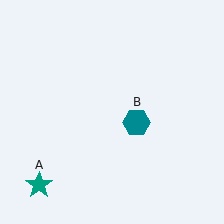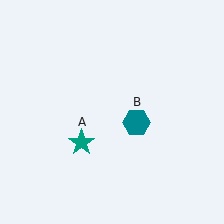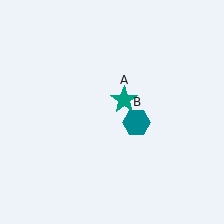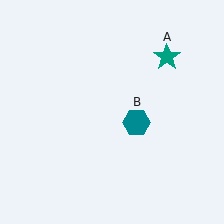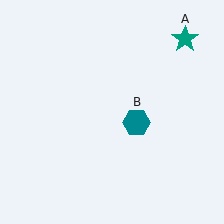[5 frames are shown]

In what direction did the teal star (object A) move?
The teal star (object A) moved up and to the right.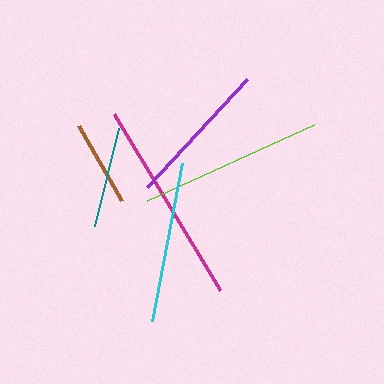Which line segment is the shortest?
The brown line is the shortest at approximately 87 pixels.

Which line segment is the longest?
The magenta line is the longest at approximately 205 pixels.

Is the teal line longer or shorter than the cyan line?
The cyan line is longer than the teal line.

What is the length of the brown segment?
The brown segment is approximately 87 pixels long.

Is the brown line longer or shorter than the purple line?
The purple line is longer than the brown line.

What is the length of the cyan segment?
The cyan segment is approximately 161 pixels long.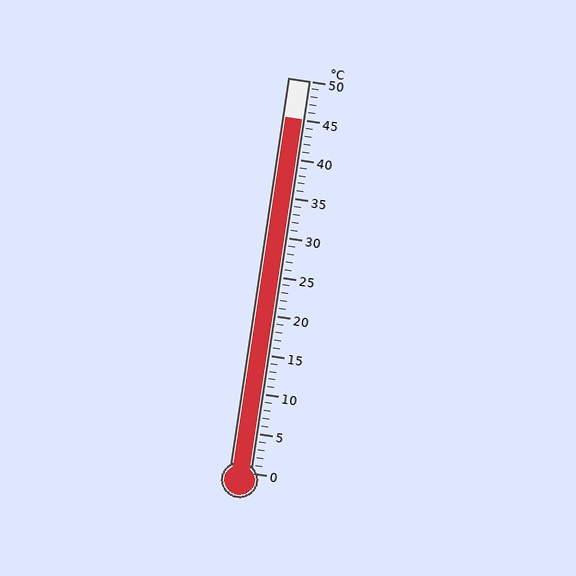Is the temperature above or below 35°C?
The temperature is above 35°C.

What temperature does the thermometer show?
The thermometer shows approximately 45°C.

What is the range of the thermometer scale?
The thermometer scale ranges from 0°C to 50°C.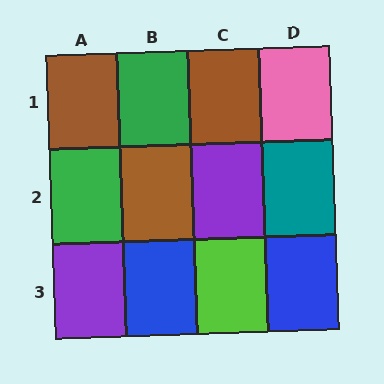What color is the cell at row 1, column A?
Brown.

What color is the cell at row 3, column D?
Blue.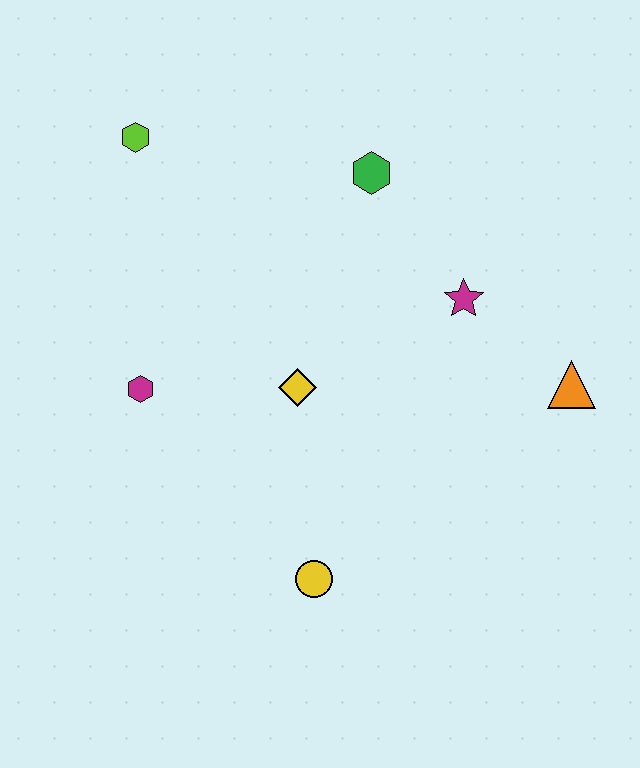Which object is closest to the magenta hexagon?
The yellow diamond is closest to the magenta hexagon.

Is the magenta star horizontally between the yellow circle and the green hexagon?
No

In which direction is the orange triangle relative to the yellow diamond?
The orange triangle is to the right of the yellow diamond.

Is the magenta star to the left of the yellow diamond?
No